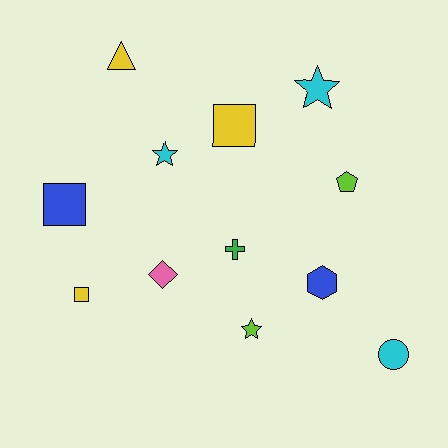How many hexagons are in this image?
There is 1 hexagon.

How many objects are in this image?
There are 12 objects.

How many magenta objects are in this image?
There are no magenta objects.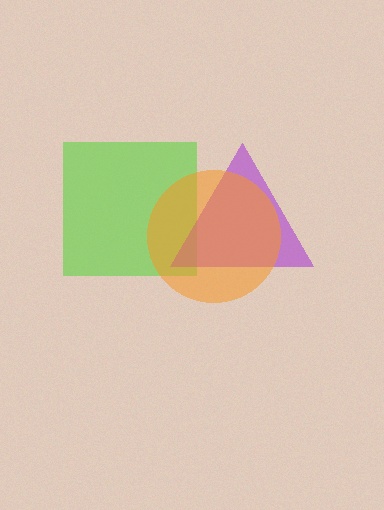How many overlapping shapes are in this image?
There are 3 overlapping shapes in the image.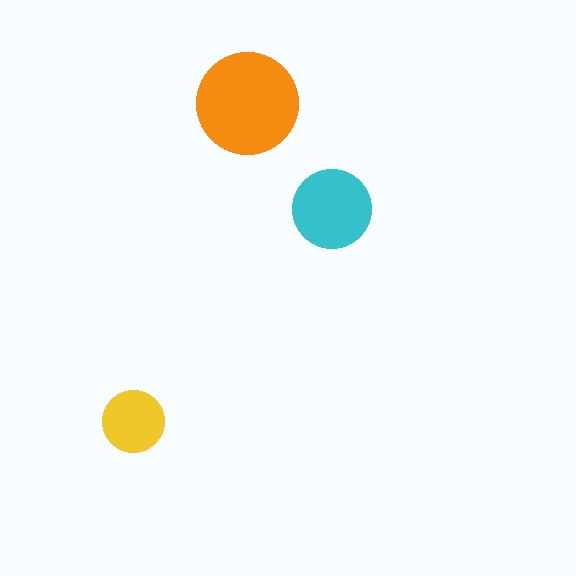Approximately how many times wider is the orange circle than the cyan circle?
About 1.5 times wider.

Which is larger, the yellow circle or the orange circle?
The orange one.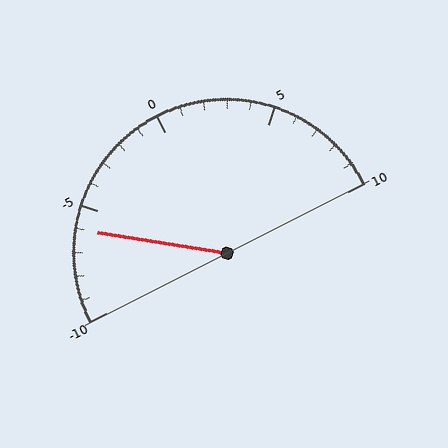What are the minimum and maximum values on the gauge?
The gauge ranges from -10 to 10.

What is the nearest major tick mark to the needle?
The nearest major tick mark is -5.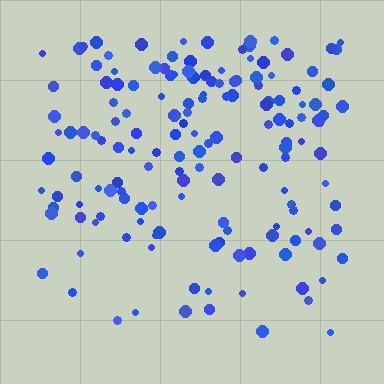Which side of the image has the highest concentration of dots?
The top.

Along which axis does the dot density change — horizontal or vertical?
Vertical.